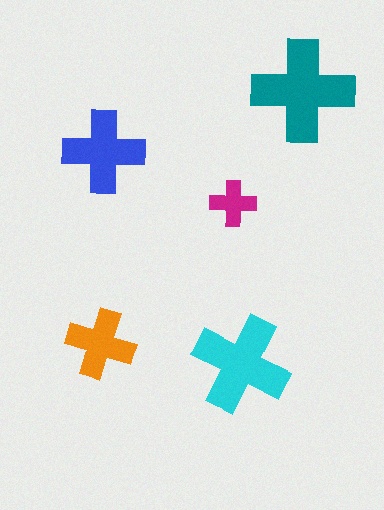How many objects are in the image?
There are 5 objects in the image.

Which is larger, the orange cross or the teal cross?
The teal one.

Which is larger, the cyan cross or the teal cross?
The teal one.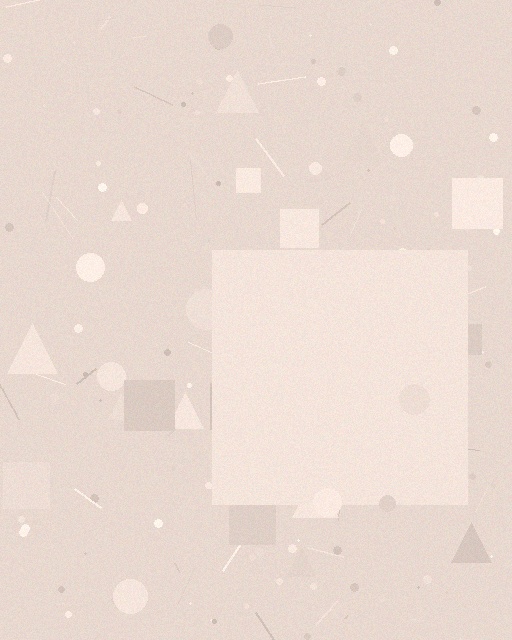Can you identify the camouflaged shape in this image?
The camouflaged shape is a square.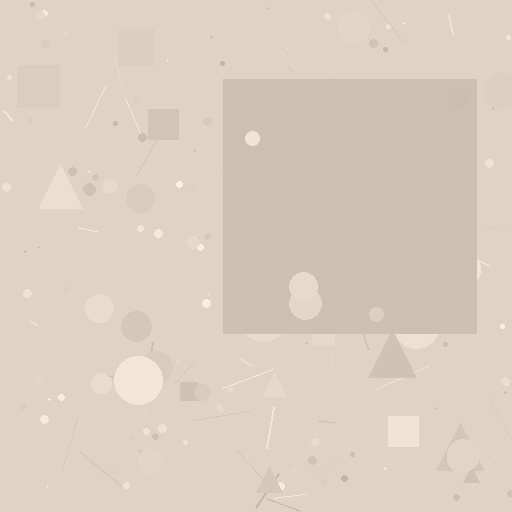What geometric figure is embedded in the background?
A square is embedded in the background.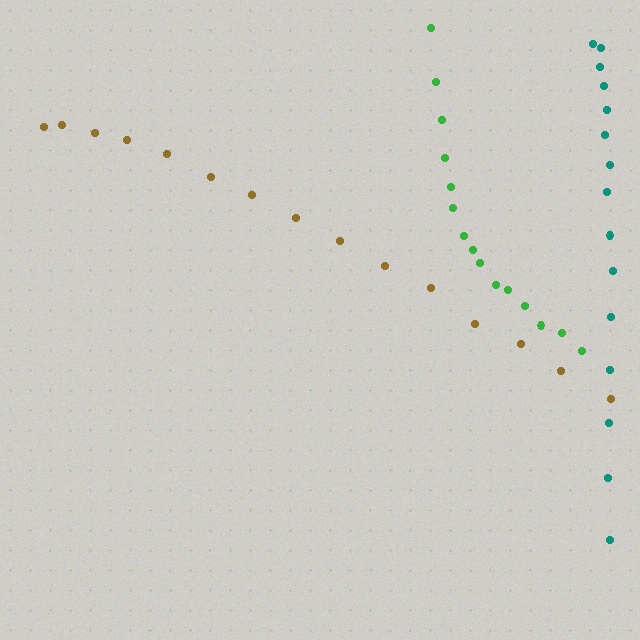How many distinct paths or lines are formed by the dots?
There are 3 distinct paths.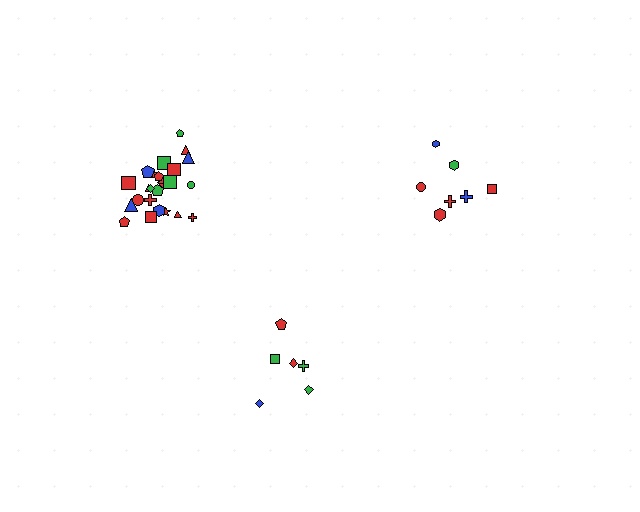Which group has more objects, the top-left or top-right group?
The top-left group.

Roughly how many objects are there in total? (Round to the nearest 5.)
Roughly 40 objects in total.